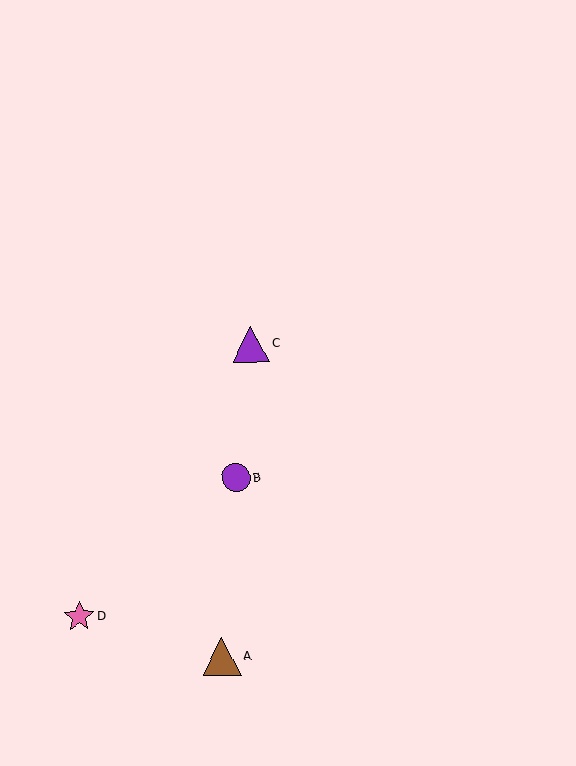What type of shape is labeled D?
Shape D is a pink star.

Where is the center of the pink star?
The center of the pink star is at (79, 617).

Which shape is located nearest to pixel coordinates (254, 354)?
The purple triangle (labeled C) at (251, 344) is nearest to that location.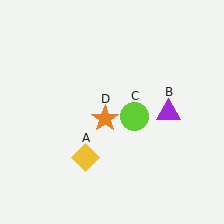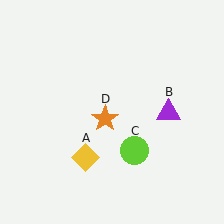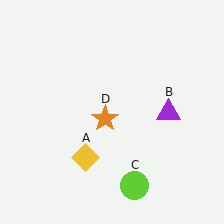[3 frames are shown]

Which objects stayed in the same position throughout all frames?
Yellow diamond (object A) and purple triangle (object B) and orange star (object D) remained stationary.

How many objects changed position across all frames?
1 object changed position: lime circle (object C).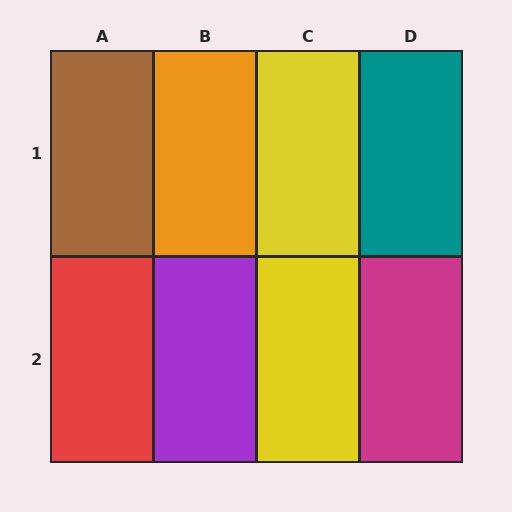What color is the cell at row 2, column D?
Magenta.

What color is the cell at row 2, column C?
Yellow.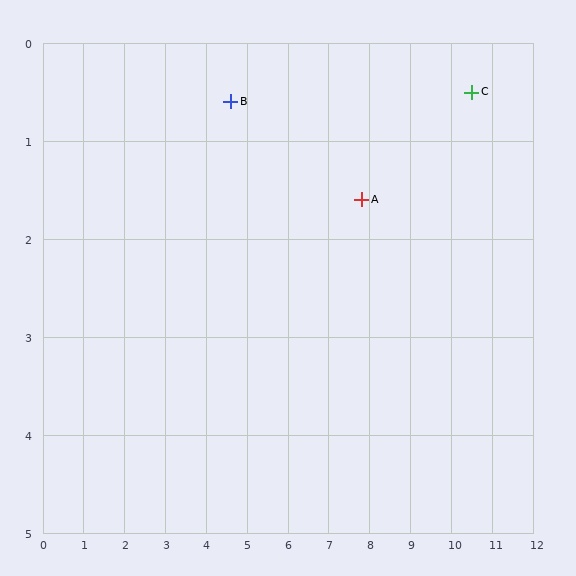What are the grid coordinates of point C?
Point C is at approximately (10.5, 0.5).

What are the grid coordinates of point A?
Point A is at approximately (7.8, 1.6).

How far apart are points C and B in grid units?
Points C and B are about 5.9 grid units apart.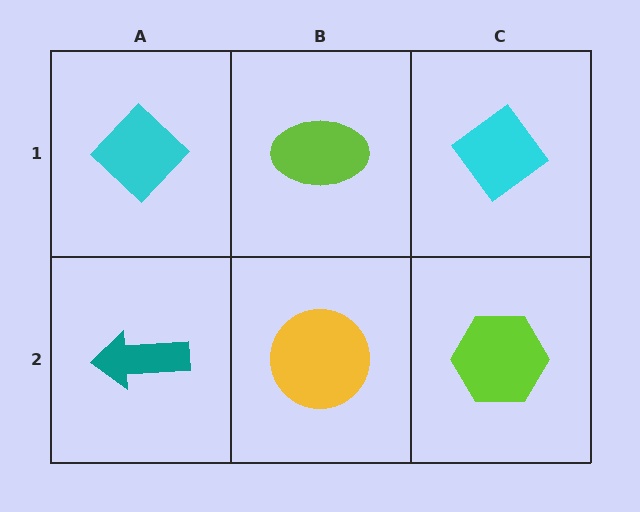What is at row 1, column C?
A cyan diamond.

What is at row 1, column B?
A lime ellipse.